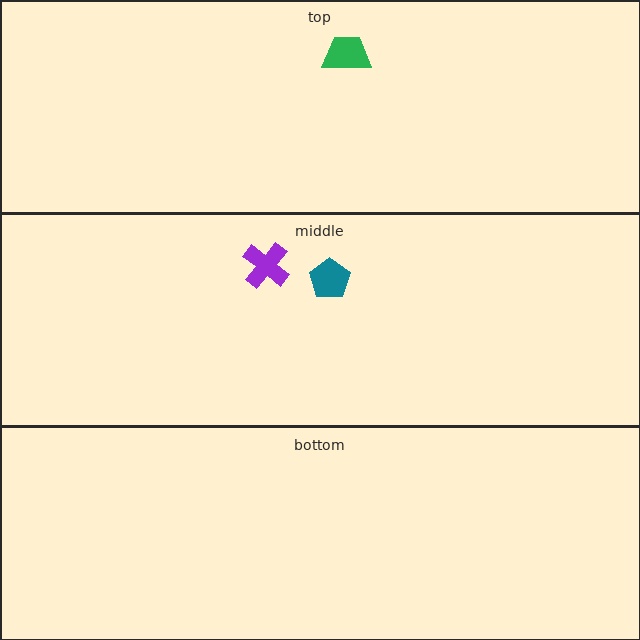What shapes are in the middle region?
The teal pentagon, the purple cross.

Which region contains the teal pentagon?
The middle region.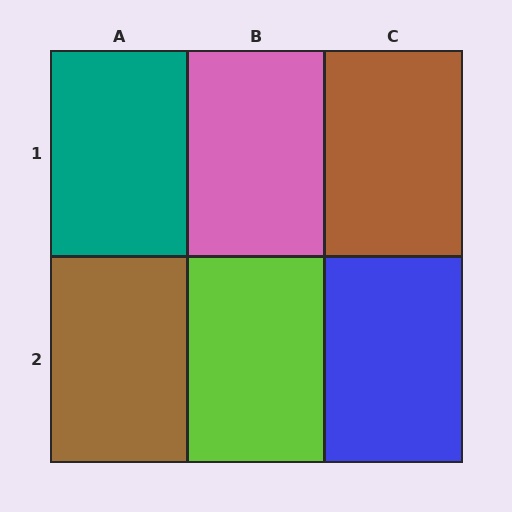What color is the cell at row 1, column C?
Brown.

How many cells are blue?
1 cell is blue.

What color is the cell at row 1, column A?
Teal.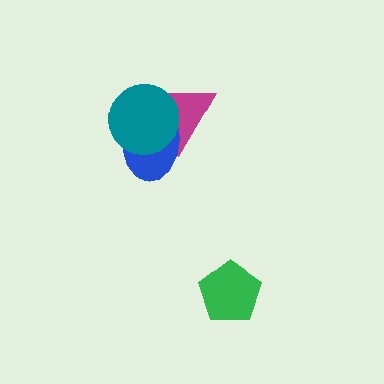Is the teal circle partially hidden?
No, no other shape covers it.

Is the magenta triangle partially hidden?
Yes, it is partially covered by another shape.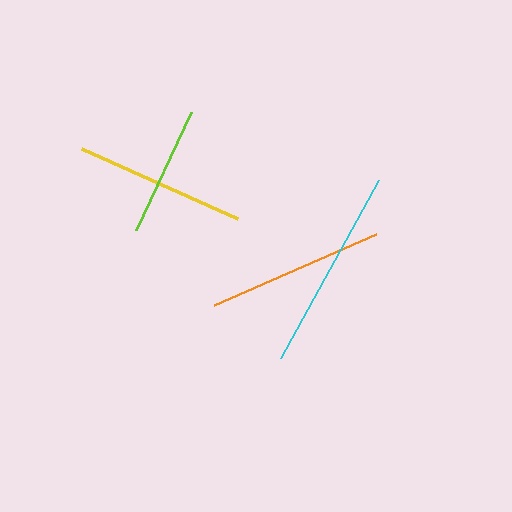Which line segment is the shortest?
The lime line is the shortest at approximately 130 pixels.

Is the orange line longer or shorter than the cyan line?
The cyan line is longer than the orange line.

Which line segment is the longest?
The cyan line is the longest at approximately 203 pixels.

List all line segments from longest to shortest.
From longest to shortest: cyan, orange, yellow, lime.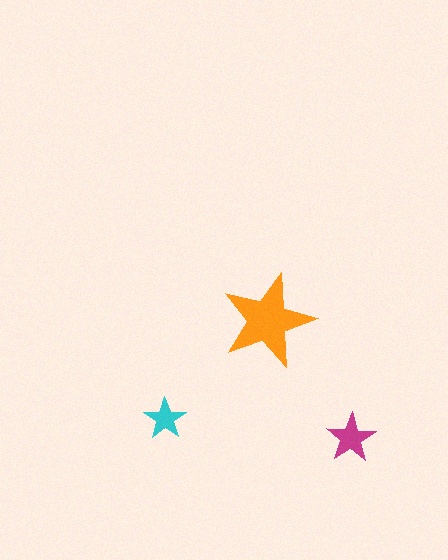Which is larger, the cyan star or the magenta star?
The magenta one.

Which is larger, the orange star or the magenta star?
The orange one.